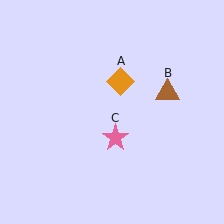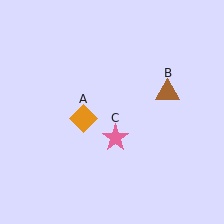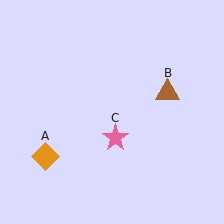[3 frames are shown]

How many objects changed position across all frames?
1 object changed position: orange diamond (object A).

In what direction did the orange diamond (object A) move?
The orange diamond (object A) moved down and to the left.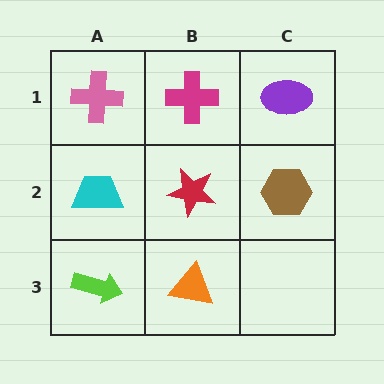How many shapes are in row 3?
2 shapes.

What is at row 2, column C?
A brown hexagon.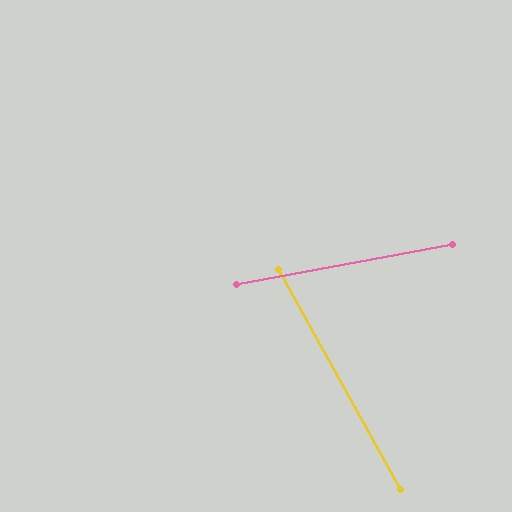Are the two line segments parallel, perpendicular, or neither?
Neither parallel nor perpendicular — they differ by about 72°.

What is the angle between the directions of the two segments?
Approximately 72 degrees.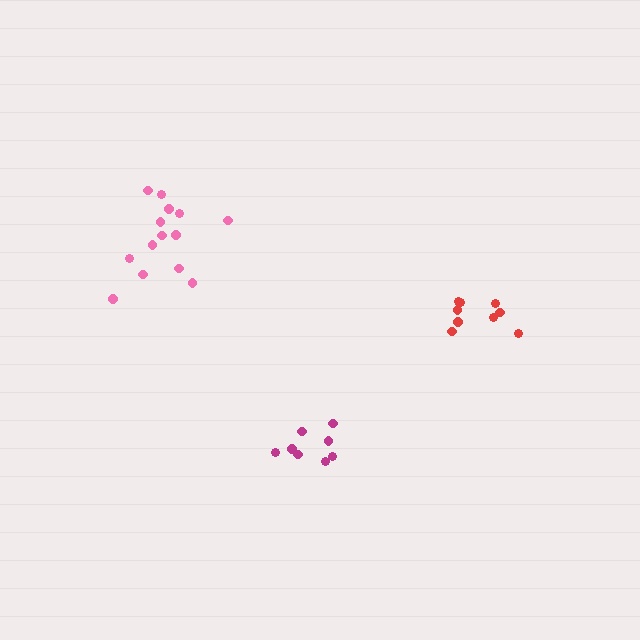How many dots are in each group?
Group 1: 14 dots, Group 2: 8 dots, Group 3: 9 dots (31 total).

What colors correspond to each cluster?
The clusters are colored: pink, magenta, red.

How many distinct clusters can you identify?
There are 3 distinct clusters.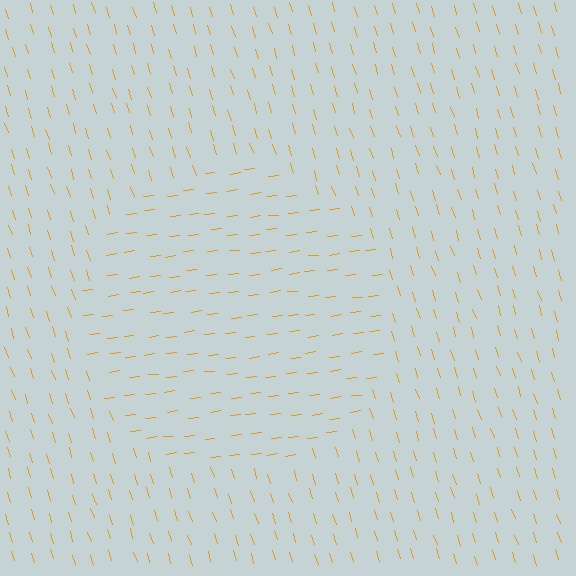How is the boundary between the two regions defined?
The boundary is defined purely by a change in line orientation (approximately 79 degrees difference). All lines are the same color and thickness.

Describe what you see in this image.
The image is filled with small orange line segments. A circle region in the image has lines oriented differently from the surrounding lines, creating a visible texture boundary.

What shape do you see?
I see a circle.